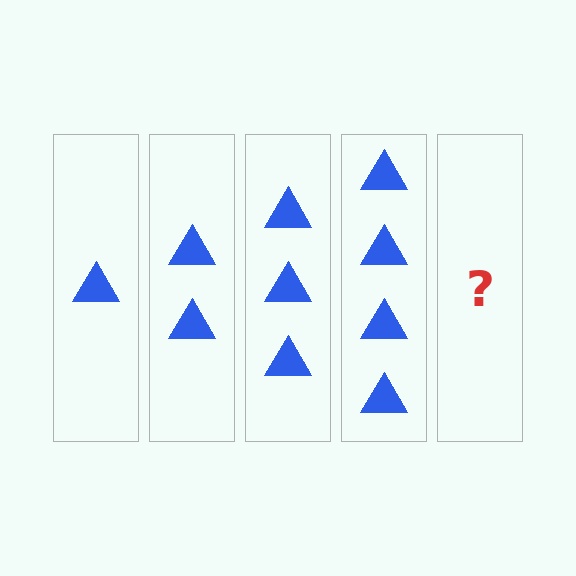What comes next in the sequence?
The next element should be 5 triangles.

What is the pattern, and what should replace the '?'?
The pattern is that each step adds one more triangle. The '?' should be 5 triangles.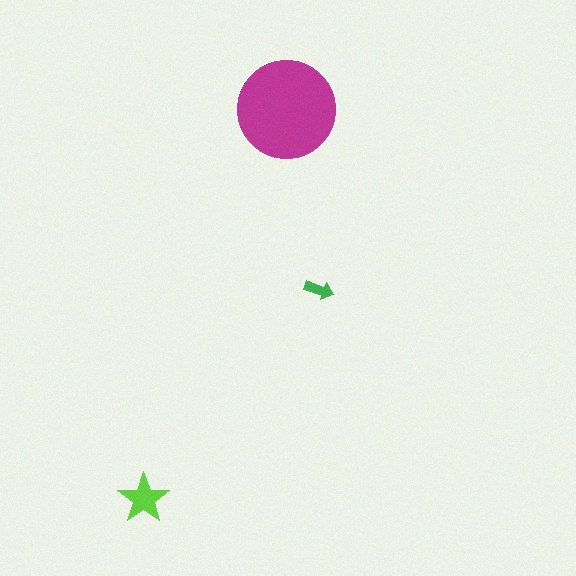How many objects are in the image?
There are 3 objects in the image.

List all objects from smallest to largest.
The green arrow, the lime star, the magenta circle.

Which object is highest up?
The magenta circle is topmost.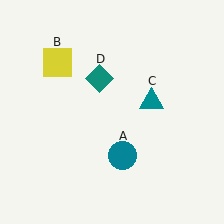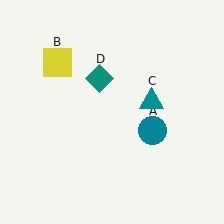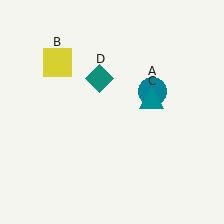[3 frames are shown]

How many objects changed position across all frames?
1 object changed position: teal circle (object A).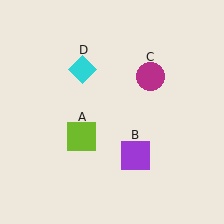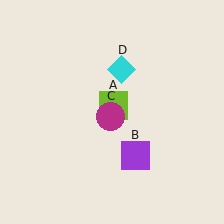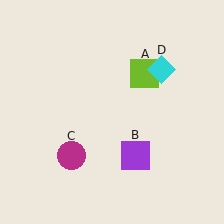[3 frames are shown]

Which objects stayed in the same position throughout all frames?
Purple square (object B) remained stationary.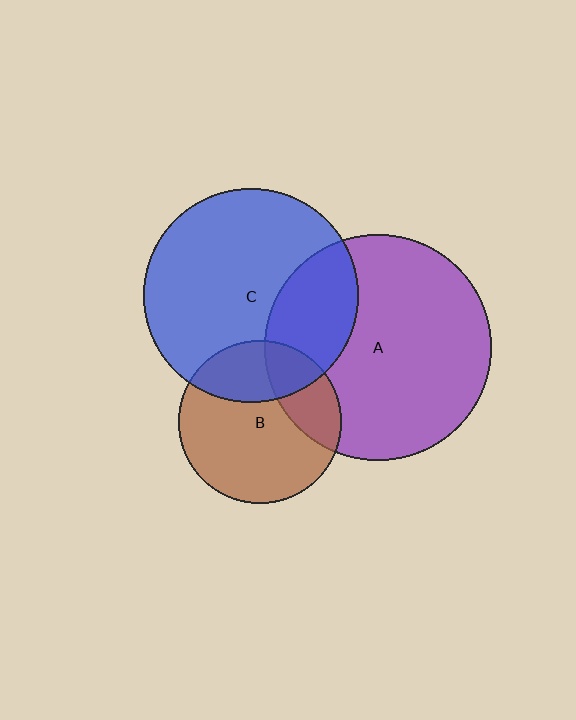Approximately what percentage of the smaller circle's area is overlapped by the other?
Approximately 25%.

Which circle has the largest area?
Circle A (purple).